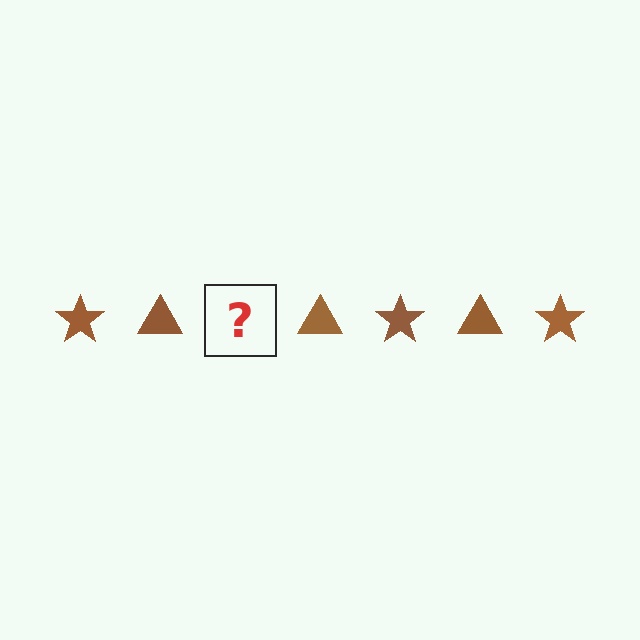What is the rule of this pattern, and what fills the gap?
The rule is that the pattern cycles through star, triangle shapes in brown. The gap should be filled with a brown star.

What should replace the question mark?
The question mark should be replaced with a brown star.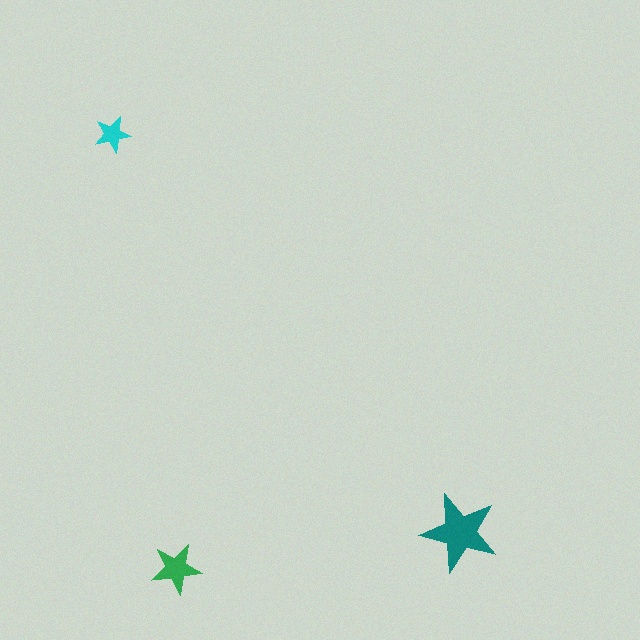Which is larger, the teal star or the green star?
The teal one.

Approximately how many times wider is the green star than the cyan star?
About 1.5 times wider.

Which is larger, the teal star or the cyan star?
The teal one.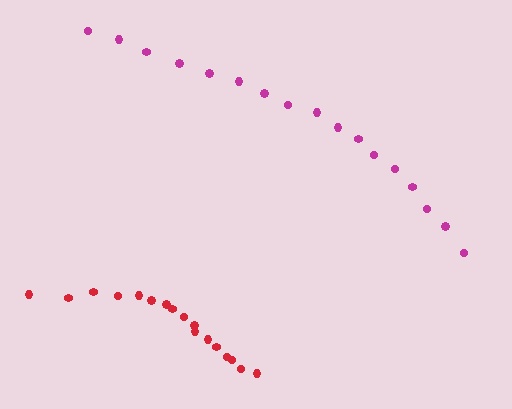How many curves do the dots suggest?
There are 2 distinct paths.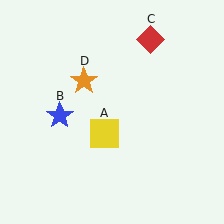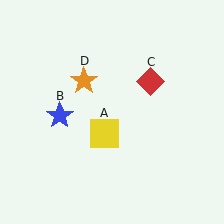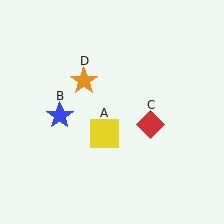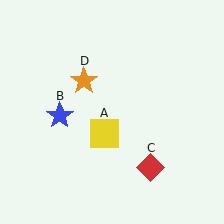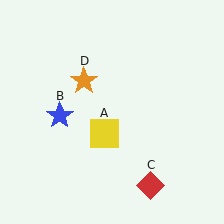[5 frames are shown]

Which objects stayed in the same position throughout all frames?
Yellow square (object A) and blue star (object B) and orange star (object D) remained stationary.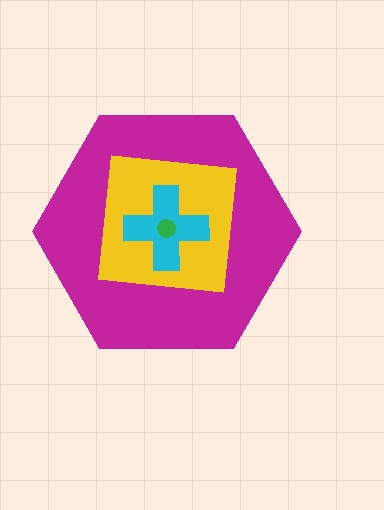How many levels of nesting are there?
4.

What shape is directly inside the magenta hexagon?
The yellow square.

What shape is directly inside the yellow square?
The cyan cross.